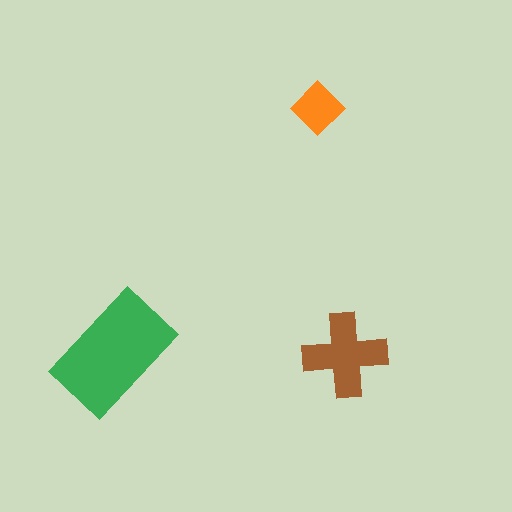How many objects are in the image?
There are 3 objects in the image.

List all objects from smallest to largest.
The orange diamond, the brown cross, the green rectangle.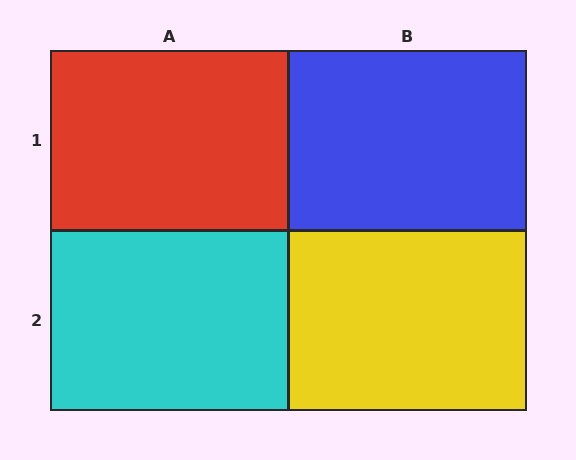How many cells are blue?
1 cell is blue.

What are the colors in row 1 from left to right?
Red, blue.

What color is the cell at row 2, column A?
Cyan.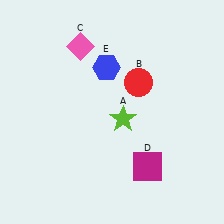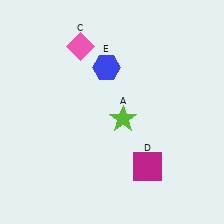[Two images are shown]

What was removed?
The red circle (B) was removed in Image 2.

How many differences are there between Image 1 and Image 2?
There is 1 difference between the two images.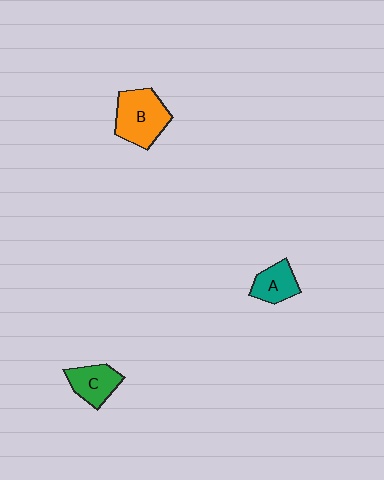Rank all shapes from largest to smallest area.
From largest to smallest: B (orange), C (green), A (teal).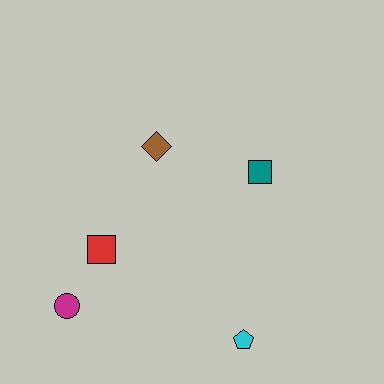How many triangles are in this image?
There are no triangles.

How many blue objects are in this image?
There are no blue objects.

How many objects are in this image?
There are 5 objects.